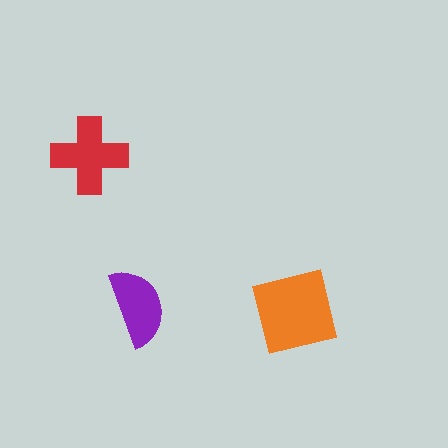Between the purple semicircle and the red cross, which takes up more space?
The red cross.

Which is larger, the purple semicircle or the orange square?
The orange square.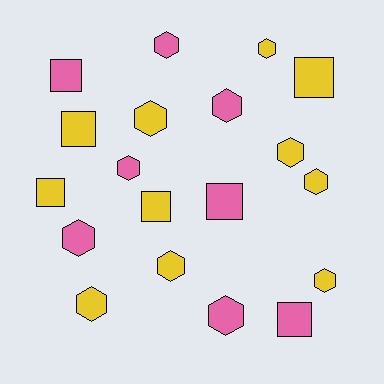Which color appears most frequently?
Yellow, with 11 objects.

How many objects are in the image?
There are 19 objects.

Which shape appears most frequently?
Hexagon, with 12 objects.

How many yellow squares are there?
There are 4 yellow squares.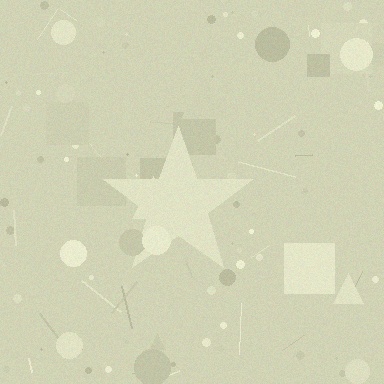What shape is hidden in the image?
A star is hidden in the image.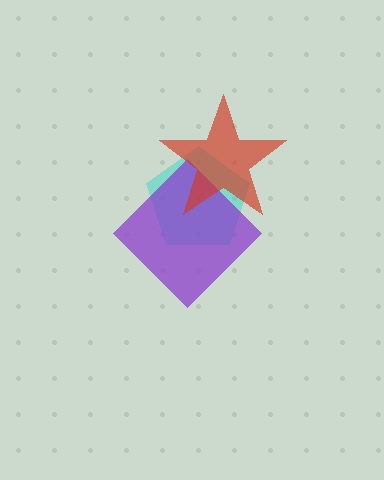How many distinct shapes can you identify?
There are 3 distinct shapes: a cyan pentagon, a purple diamond, a red star.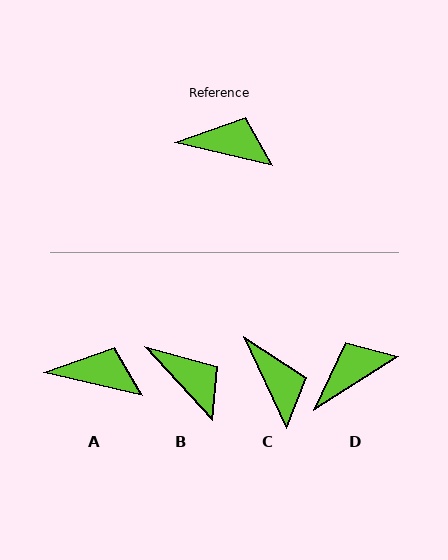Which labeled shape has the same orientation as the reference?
A.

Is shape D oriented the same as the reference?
No, it is off by about 46 degrees.